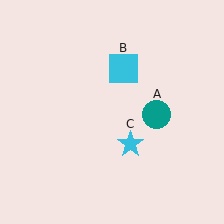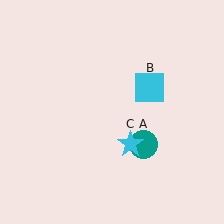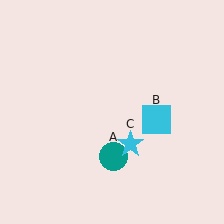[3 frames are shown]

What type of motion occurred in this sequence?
The teal circle (object A), cyan square (object B) rotated clockwise around the center of the scene.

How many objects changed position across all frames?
2 objects changed position: teal circle (object A), cyan square (object B).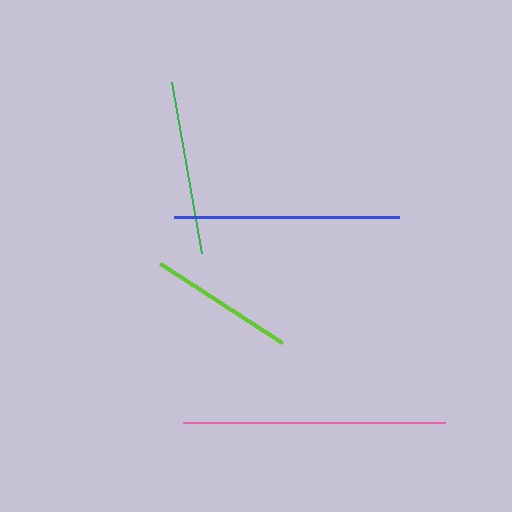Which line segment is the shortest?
The lime line is the shortest at approximately 145 pixels.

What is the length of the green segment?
The green segment is approximately 174 pixels long.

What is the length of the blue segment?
The blue segment is approximately 226 pixels long.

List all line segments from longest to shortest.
From longest to shortest: pink, blue, green, lime.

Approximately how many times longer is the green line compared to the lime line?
The green line is approximately 1.2 times the length of the lime line.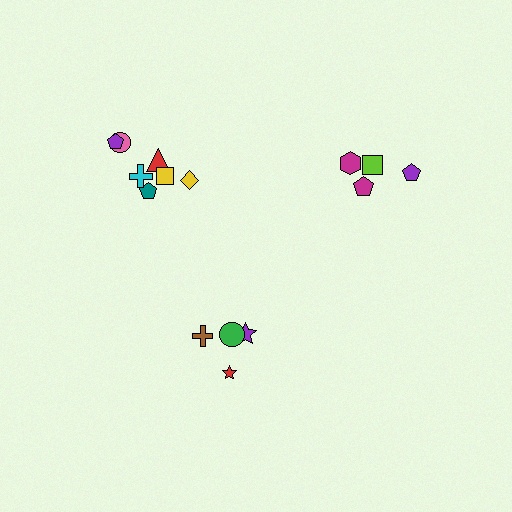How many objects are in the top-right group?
There are 4 objects.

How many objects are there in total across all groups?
There are 15 objects.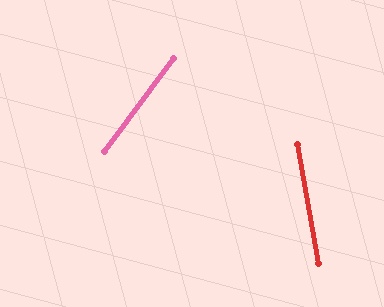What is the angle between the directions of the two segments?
Approximately 47 degrees.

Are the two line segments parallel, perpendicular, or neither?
Neither parallel nor perpendicular — they differ by about 47°.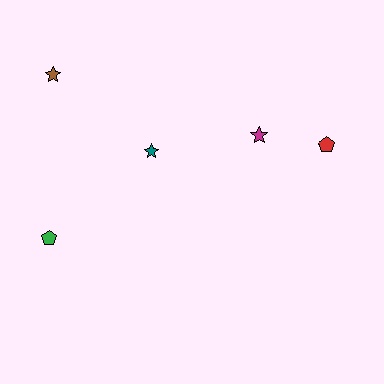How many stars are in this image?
There are 3 stars.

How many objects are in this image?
There are 5 objects.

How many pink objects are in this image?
There are no pink objects.